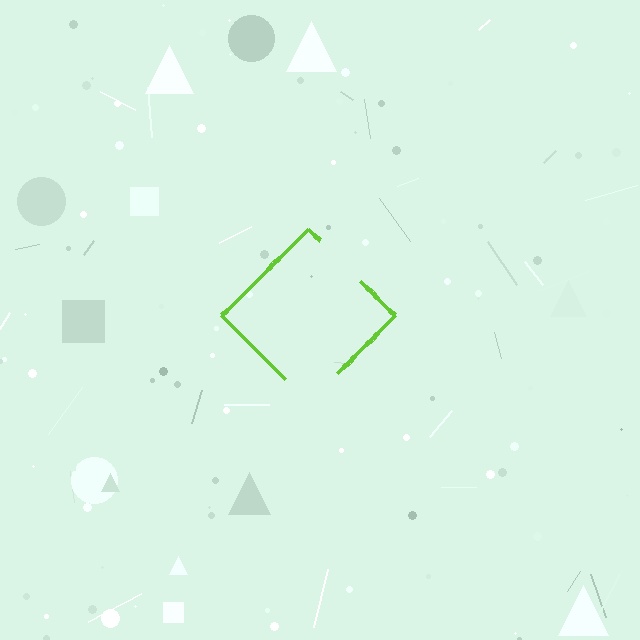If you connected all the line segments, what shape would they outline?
They would outline a diamond.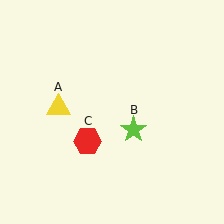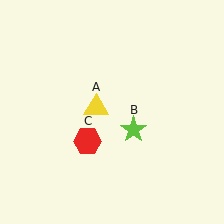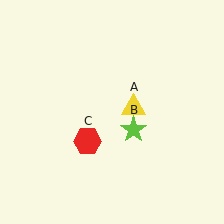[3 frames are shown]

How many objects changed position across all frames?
1 object changed position: yellow triangle (object A).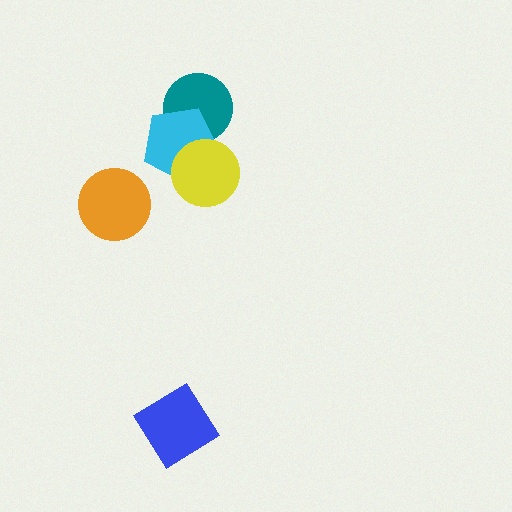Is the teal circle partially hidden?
Yes, it is partially covered by another shape.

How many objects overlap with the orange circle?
0 objects overlap with the orange circle.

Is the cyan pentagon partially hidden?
Yes, it is partially covered by another shape.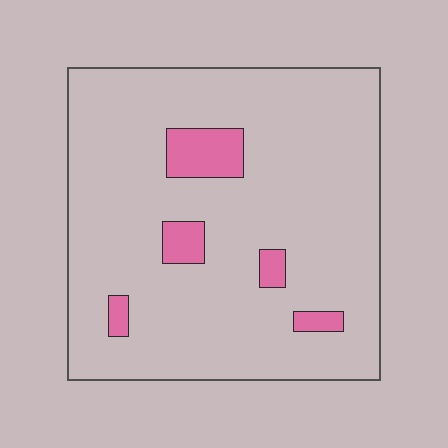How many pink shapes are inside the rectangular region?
5.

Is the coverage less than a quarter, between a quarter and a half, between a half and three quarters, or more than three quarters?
Less than a quarter.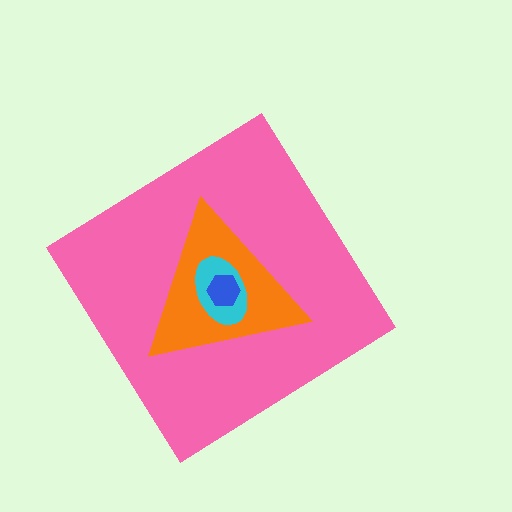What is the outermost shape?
The pink diamond.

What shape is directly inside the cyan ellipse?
The blue hexagon.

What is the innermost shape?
The blue hexagon.